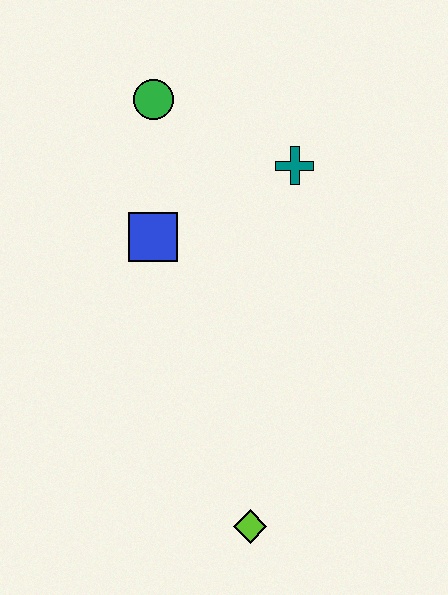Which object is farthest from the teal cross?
The lime diamond is farthest from the teal cross.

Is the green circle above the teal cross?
Yes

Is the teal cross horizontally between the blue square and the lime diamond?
No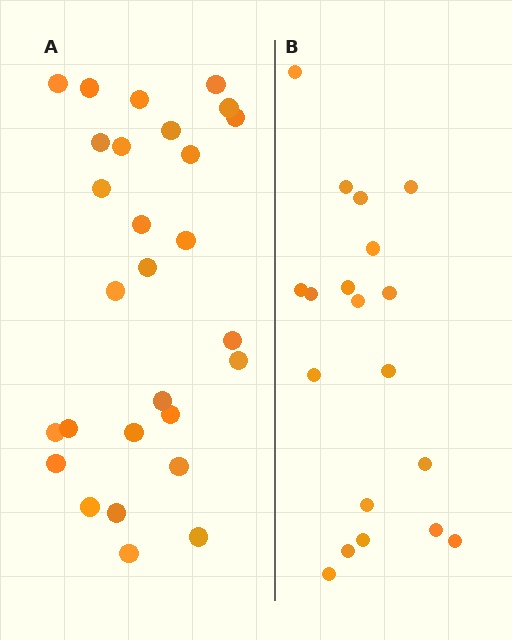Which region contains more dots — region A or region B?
Region A (the left region) has more dots.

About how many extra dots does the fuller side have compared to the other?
Region A has roughly 8 or so more dots than region B.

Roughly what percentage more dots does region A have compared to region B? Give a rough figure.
About 45% more.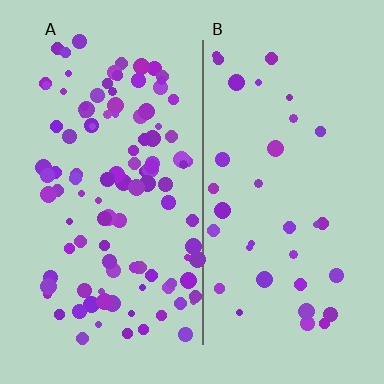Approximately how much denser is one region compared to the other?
Approximately 3.1× — region A over region B.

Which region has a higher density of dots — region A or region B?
A (the left).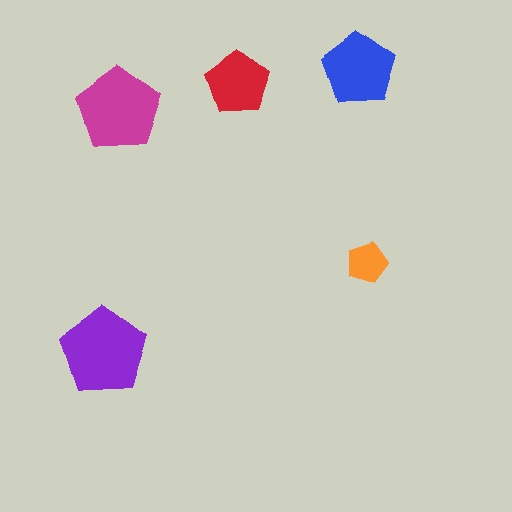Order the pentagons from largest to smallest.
the purple one, the magenta one, the blue one, the red one, the orange one.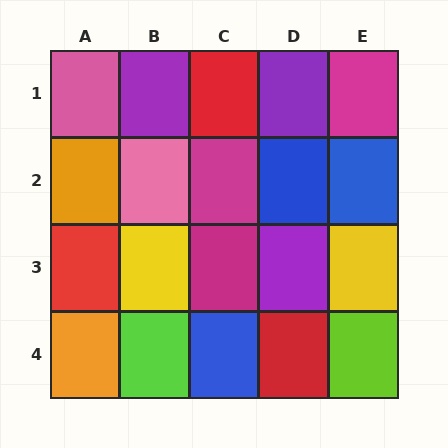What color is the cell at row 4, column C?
Blue.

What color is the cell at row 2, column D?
Blue.